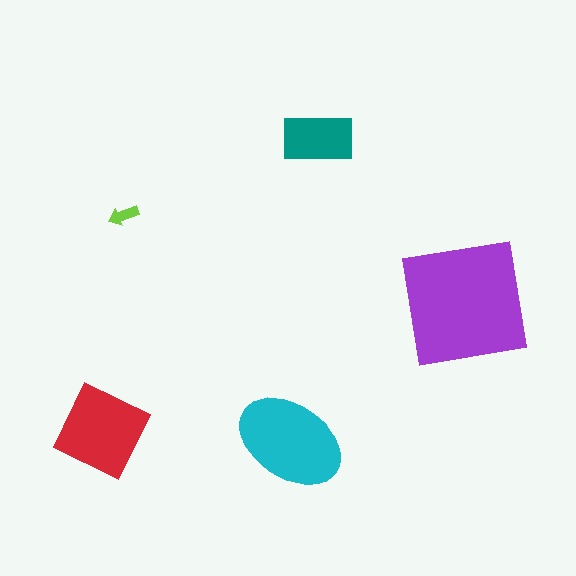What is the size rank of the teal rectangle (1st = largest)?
4th.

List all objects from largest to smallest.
The purple square, the cyan ellipse, the red diamond, the teal rectangle, the lime arrow.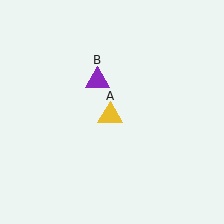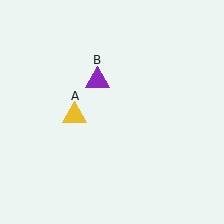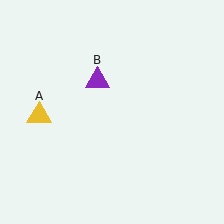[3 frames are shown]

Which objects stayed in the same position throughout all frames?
Purple triangle (object B) remained stationary.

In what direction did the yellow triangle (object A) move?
The yellow triangle (object A) moved left.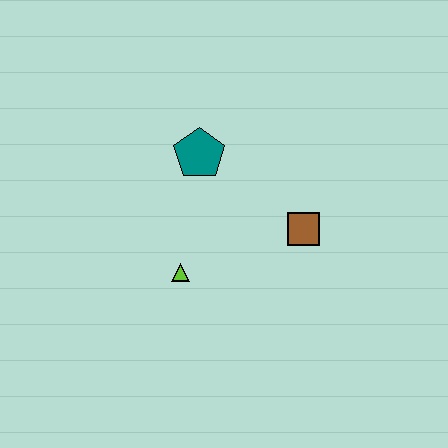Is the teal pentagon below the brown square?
No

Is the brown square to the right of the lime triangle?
Yes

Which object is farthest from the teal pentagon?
The brown square is farthest from the teal pentagon.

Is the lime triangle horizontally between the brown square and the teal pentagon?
No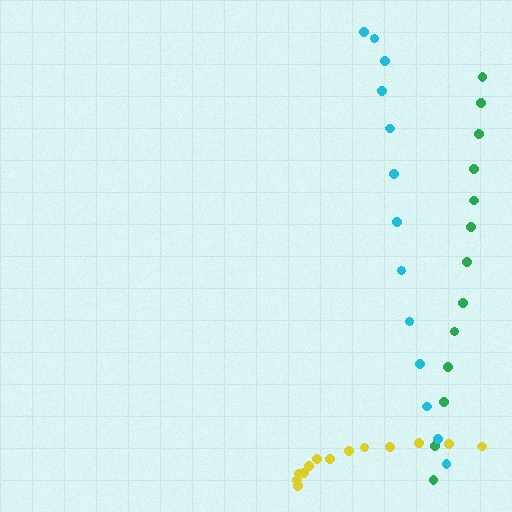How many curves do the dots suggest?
There are 3 distinct paths.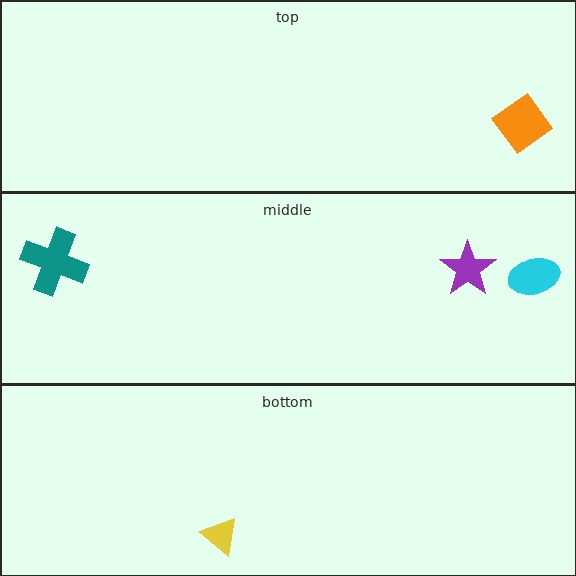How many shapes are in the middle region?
3.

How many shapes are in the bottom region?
1.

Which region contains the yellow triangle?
The bottom region.